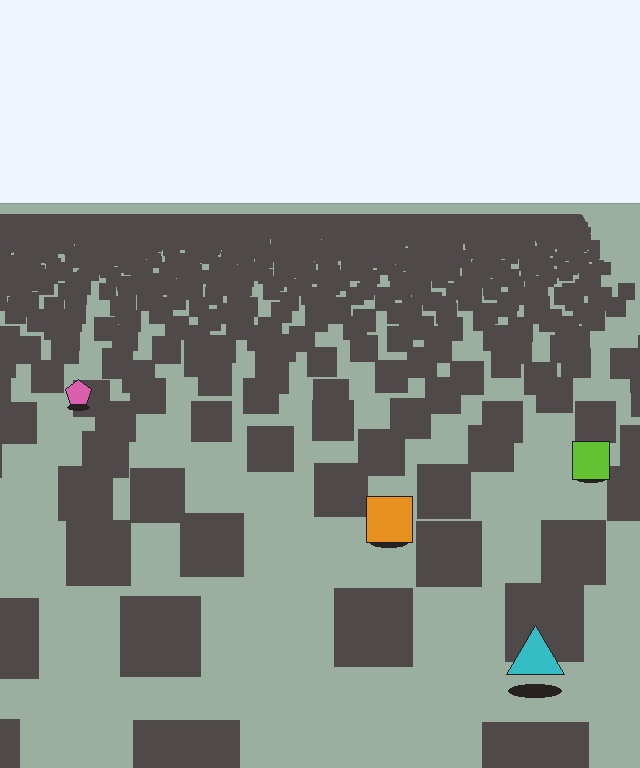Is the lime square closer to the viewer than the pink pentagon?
Yes. The lime square is closer — you can tell from the texture gradient: the ground texture is coarser near it.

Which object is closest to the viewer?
The cyan triangle is closest. The texture marks near it are larger and more spread out.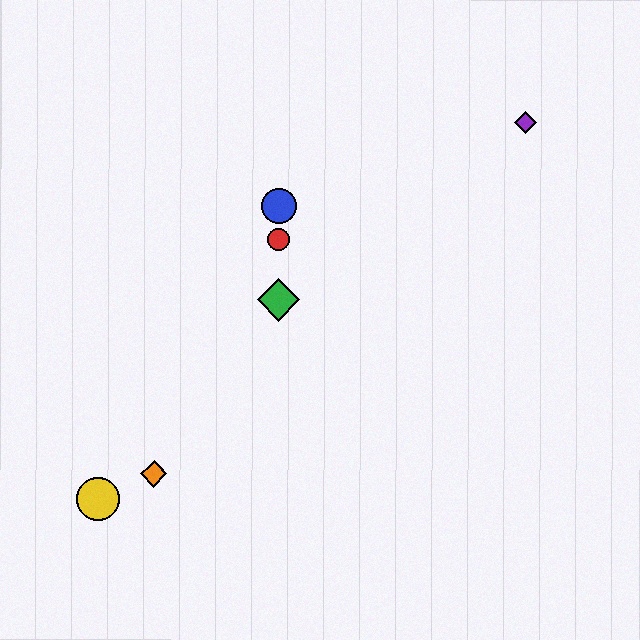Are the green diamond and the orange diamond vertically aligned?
No, the green diamond is at x≈279 and the orange diamond is at x≈154.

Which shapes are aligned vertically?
The red circle, the blue circle, the green diamond are aligned vertically.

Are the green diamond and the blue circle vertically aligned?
Yes, both are at x≈279.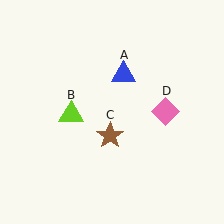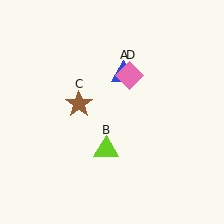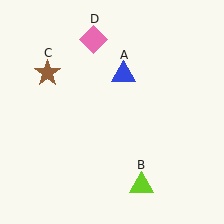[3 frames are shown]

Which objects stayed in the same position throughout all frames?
Blue triangle (object A) remained stationary.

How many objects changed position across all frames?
3 objects changed position: lime triangle (object B), brown star (object C), pink diamond (object D).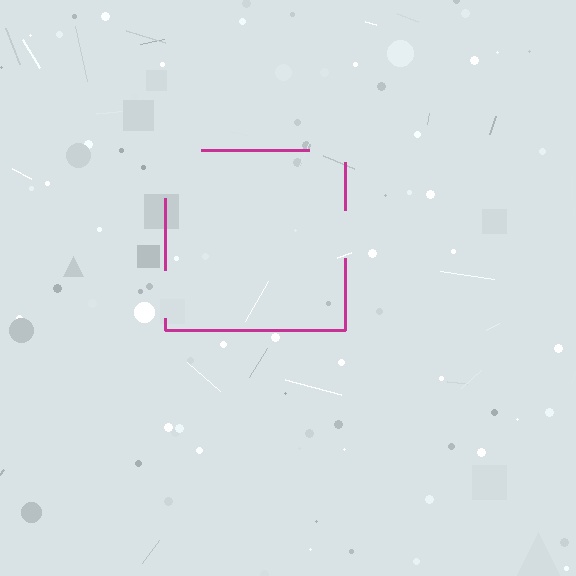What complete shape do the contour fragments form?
The contour fragments form a square.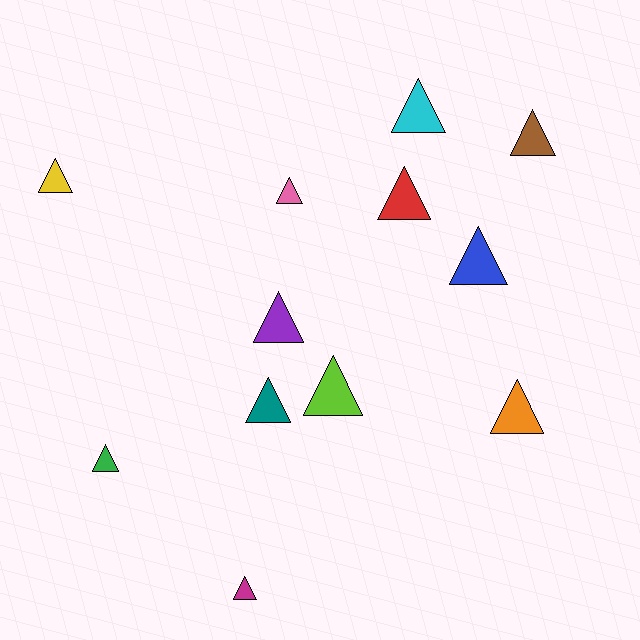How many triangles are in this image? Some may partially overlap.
There are 12 triangles.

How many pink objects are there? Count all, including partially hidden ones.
There is 1 pink object.